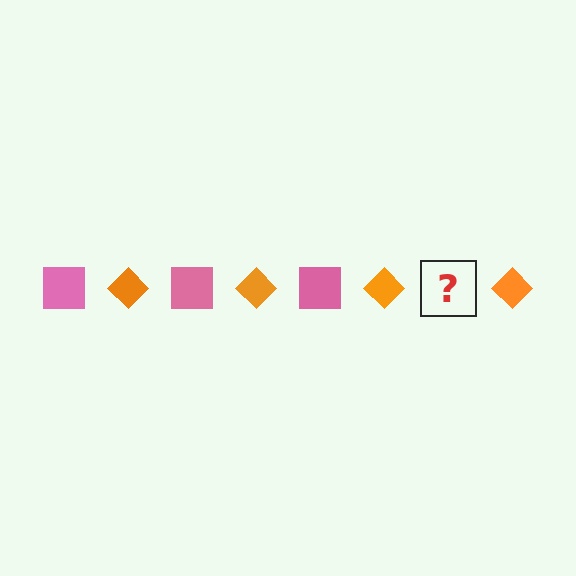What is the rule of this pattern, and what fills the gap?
The rule is that the pattern alternates between pink square and orange diamond. The gap should be filled with a pink square.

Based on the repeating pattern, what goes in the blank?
The blank should be a pink square.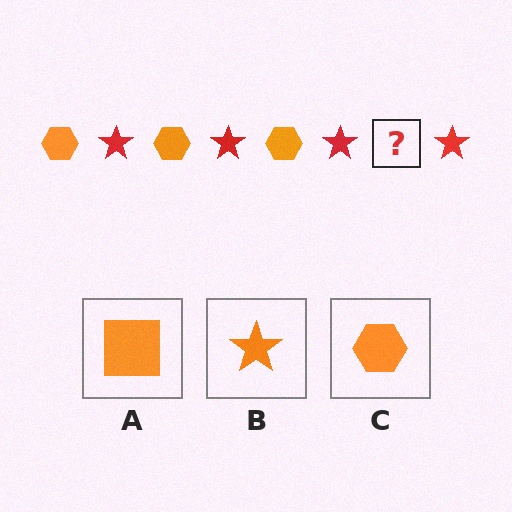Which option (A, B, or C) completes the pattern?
C.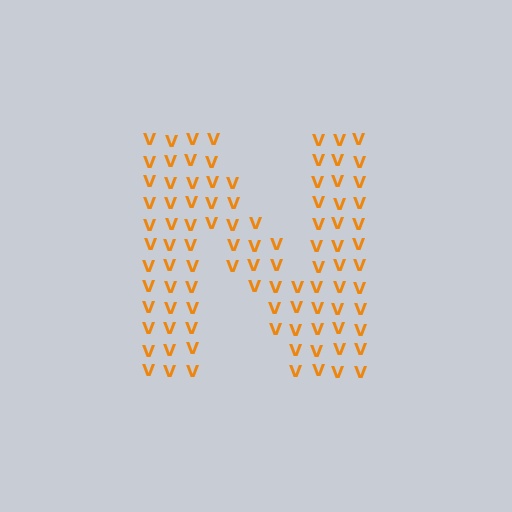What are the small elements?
The small elements are letter V's.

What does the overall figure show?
The overall figure shows the letter N.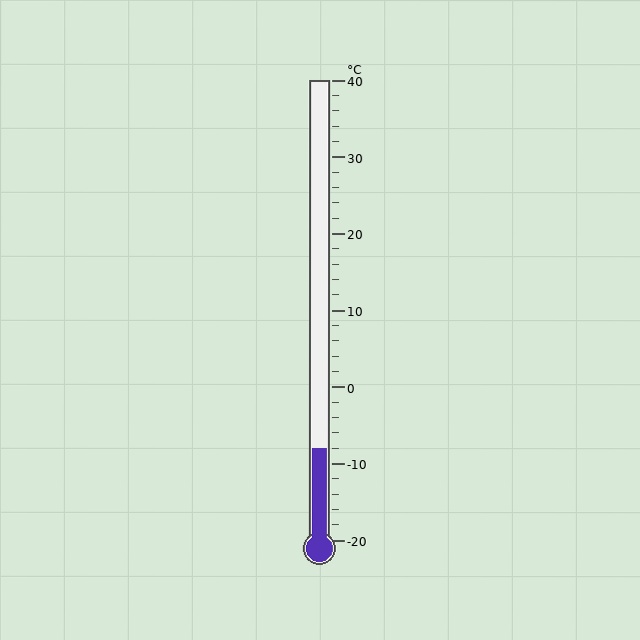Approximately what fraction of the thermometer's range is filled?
The thermometer is filled to approximately 20% of its range.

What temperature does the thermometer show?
The thermometer shows approximately -8°C.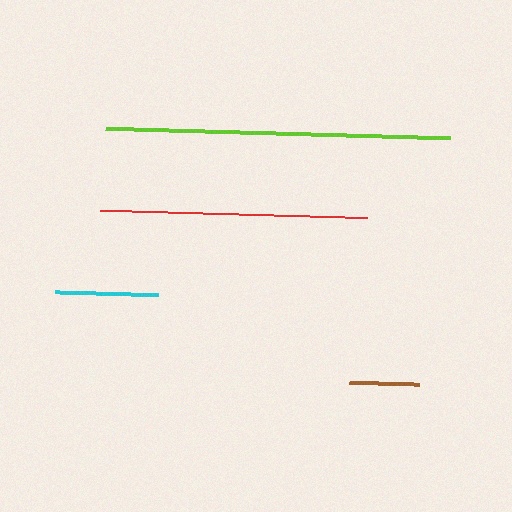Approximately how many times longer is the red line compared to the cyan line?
The red line is approximately 2.6 times the length of the cyan line.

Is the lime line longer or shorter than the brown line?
The lime line is longer than the brown line.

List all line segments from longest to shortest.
From longest to shortest: lime, red, cyan, brown.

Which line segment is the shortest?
The brown line is the shortest at approximately 70 pixels.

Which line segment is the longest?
The lime line is the longest at approximately 345 pixels.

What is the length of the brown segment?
The brown segment is approximately 70 pixels long.